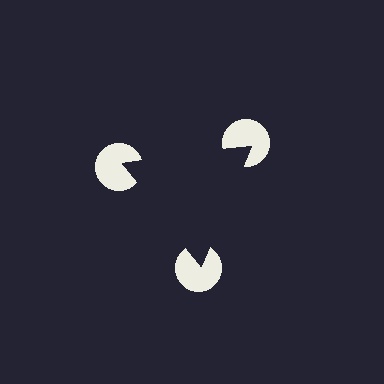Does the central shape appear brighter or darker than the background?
It typically appears slightly darker than the background, even though no actual brightness change is drawn.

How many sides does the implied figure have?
3 sides.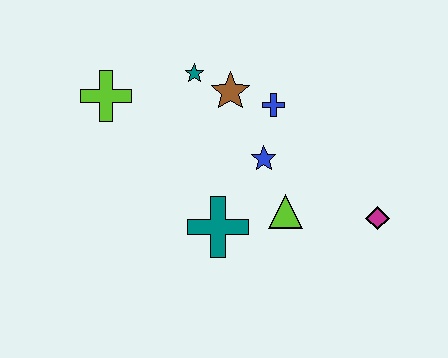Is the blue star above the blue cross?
No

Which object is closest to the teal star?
The brown star is closest to the teal star.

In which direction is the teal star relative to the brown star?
The teal star is to the left of the brown star.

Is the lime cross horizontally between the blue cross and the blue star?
No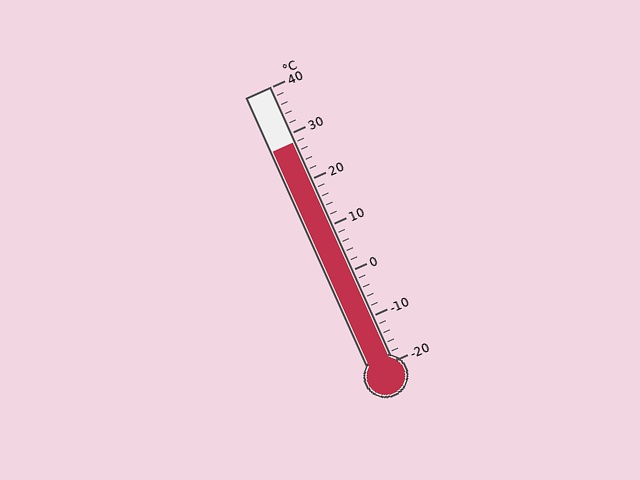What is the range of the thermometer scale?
The thermometer scale ranges from -20°C to 40°C.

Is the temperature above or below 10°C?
The temperature is above 10°C.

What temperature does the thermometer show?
The thermometer shows approximately 28°C.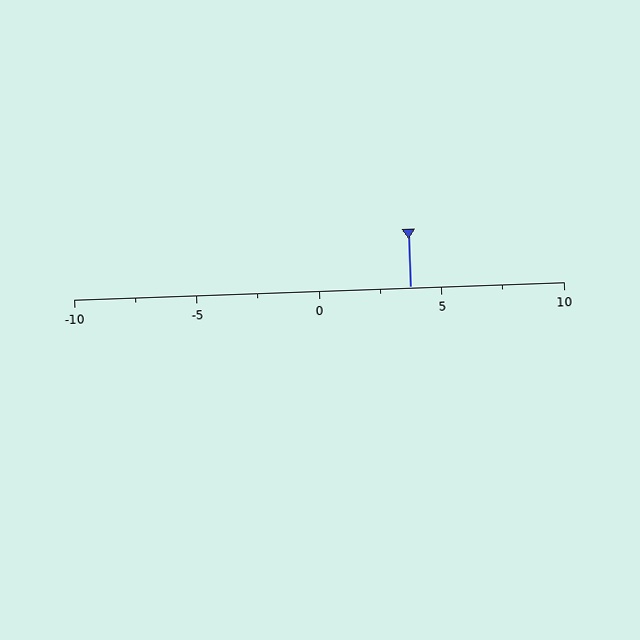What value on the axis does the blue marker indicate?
The marker indicates approximately 3.8.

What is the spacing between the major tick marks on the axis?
The major ticks are spaced 5 apart.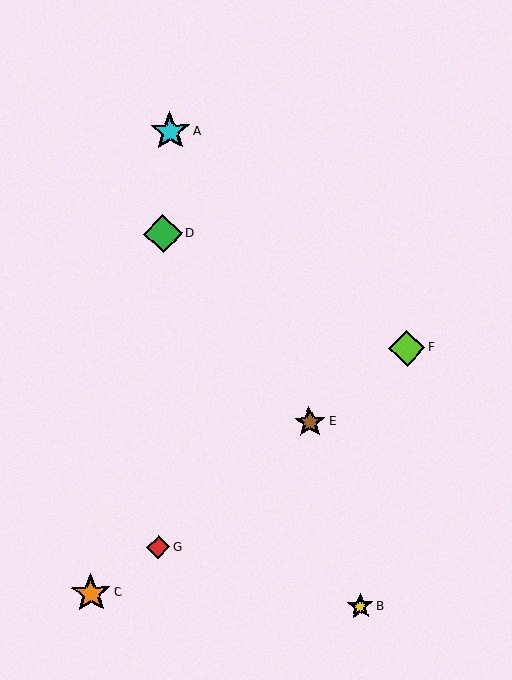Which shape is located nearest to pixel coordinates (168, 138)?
The cyan star (labeled A) at (170, 131) is nearest to that location.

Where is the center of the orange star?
The center of the orange star is at (91, 593).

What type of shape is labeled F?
Shape F is a lime diamond.